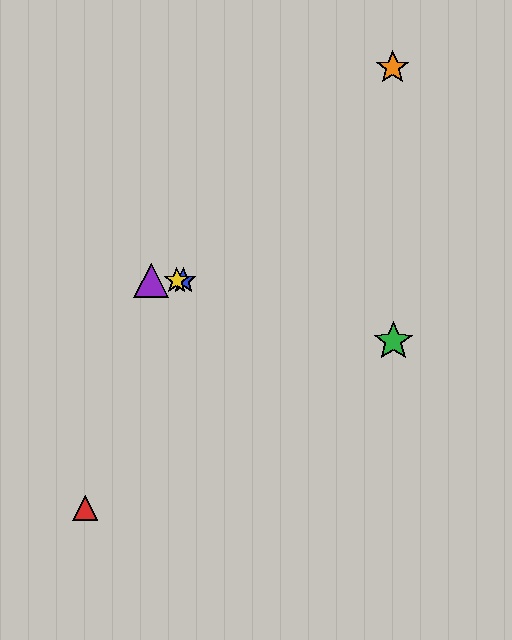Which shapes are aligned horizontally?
The blue star, the yellow star, the purple triangle are aligned horizontally.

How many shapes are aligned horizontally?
3 shapes (the blue star, the yellow star, the purple triangle) are aligned horizontally.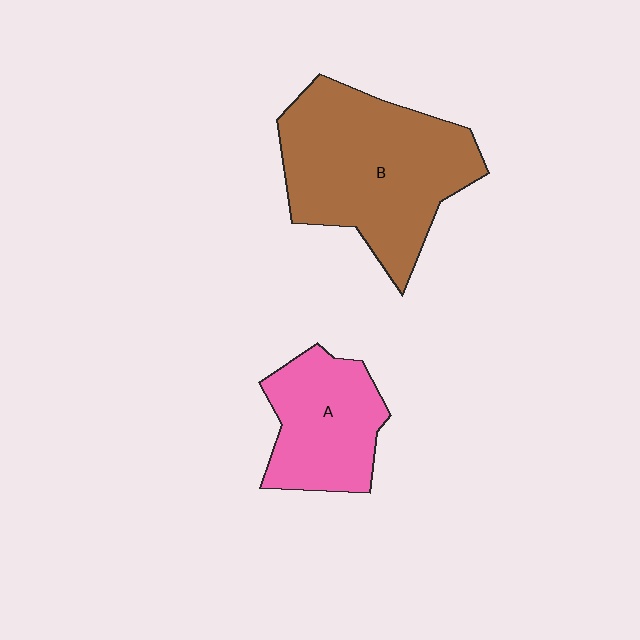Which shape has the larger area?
Shape B (brown).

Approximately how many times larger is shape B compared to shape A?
Approximately 1.8 times.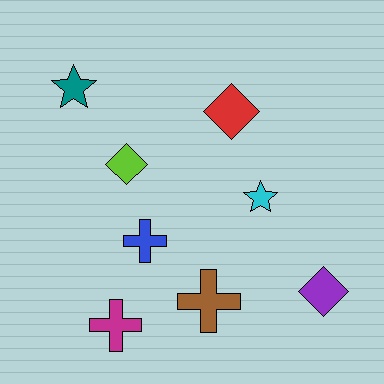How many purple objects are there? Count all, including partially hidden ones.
There is 1 purple object.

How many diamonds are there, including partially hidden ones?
There are 3 diamonds.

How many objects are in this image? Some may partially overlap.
There are 8 objects.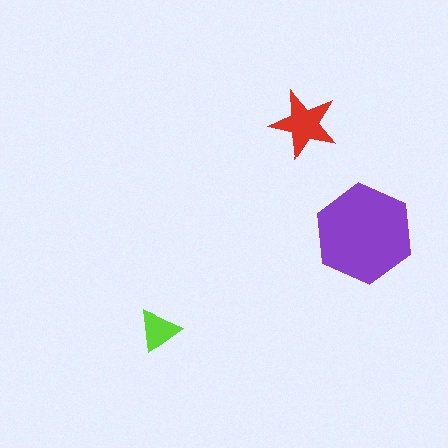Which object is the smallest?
The lime triangle.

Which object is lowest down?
The lime triangle is bottommost.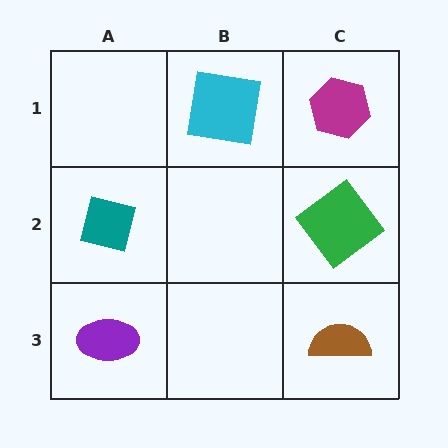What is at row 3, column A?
A purple ellipse.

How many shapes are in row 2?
2 shapes.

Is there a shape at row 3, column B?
No, that cell is empty.